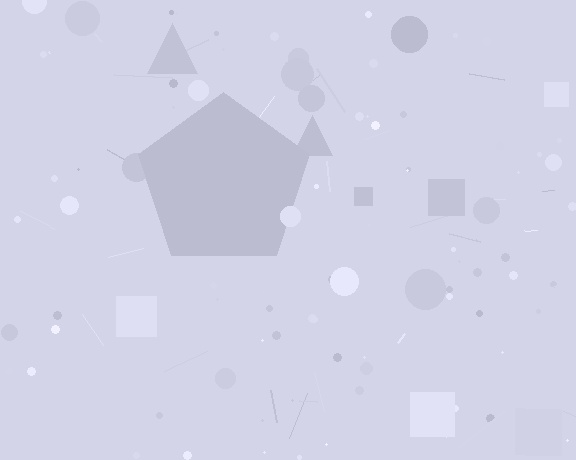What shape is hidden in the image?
A pentagon is hidden in the image.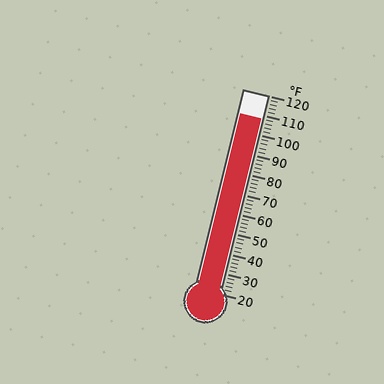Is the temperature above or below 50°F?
The temperature is above 50°F.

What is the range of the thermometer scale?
The thermometer scale ranges from 20°F to 120°F.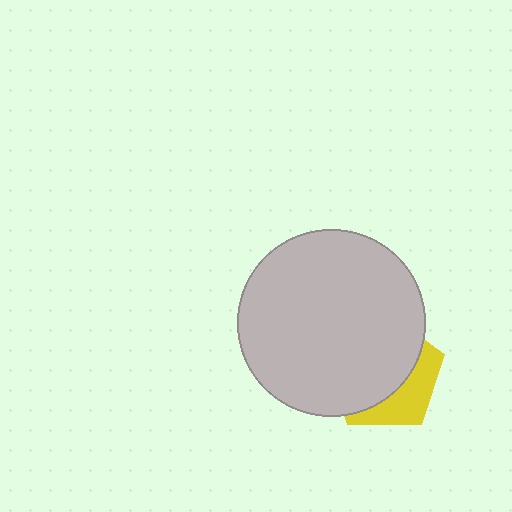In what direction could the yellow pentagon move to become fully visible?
The yellow pentagon could move toward the lower-right. That would shift it out from behind the light gray circle entirely.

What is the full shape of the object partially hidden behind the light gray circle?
The partially hidden object is a yellow pentagon.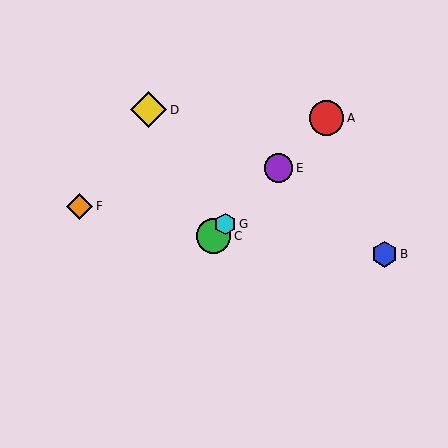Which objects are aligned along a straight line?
Objects A, C, E, G are aligned along a straight line.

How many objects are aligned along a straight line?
4 objects (A, C, E, G) are aligned along a straight line.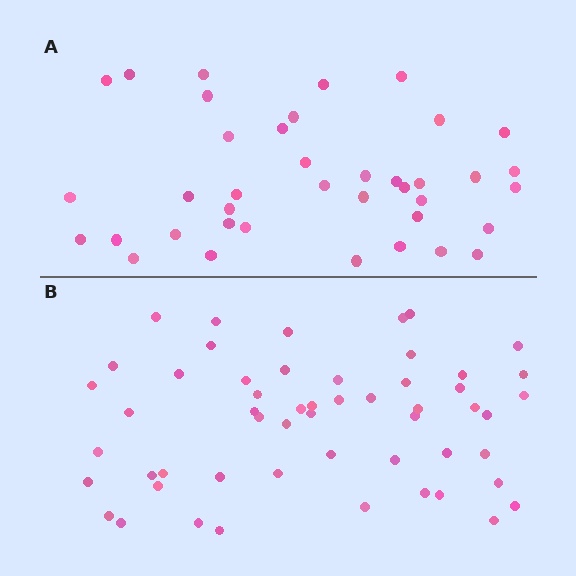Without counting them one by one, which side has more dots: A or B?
Region B (the bottom region) has more dots.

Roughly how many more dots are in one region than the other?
Region B has approximately 15 more dots than region A.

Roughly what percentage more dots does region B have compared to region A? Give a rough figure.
About 40% more.